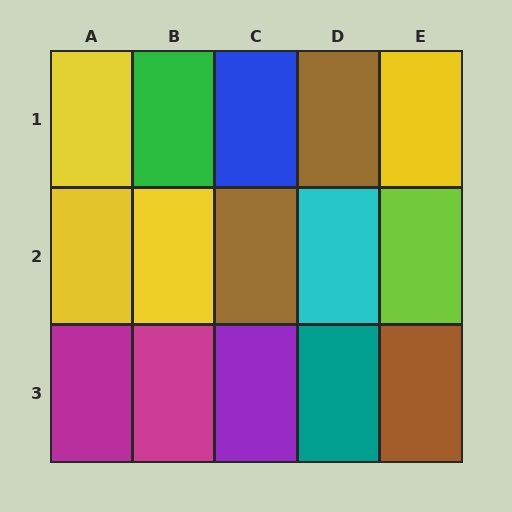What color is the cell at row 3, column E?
Brown.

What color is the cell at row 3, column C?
Purple.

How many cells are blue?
1 cell is blue.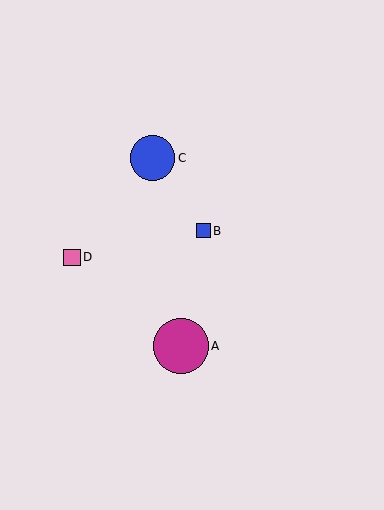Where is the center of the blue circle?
The center of the blue circle is at (153, 158).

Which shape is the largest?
The magenta circle (labeled A) is the largest.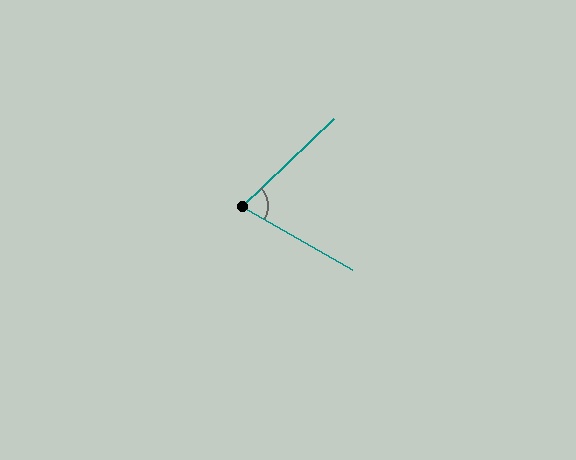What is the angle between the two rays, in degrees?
Approximately 74 degrees.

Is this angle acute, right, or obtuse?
It is acute.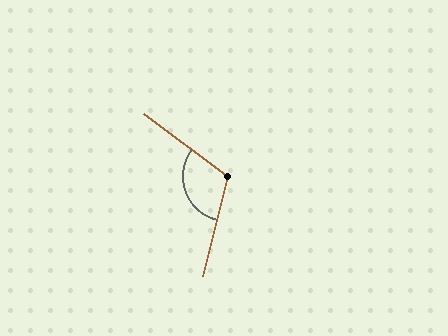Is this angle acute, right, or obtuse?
It is obtuse.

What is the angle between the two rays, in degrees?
Approximately 113 degrees.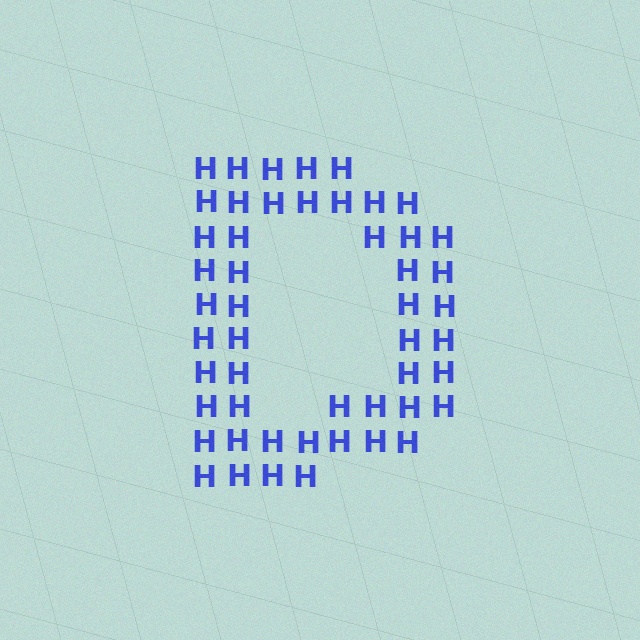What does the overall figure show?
The overall figure shows the letter D.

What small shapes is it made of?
It is made of small letter H's.